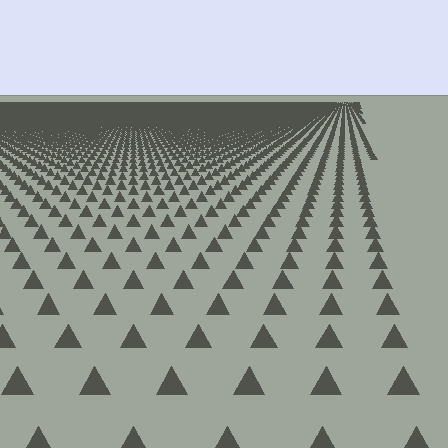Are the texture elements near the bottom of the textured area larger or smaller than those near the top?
Larger. Near the bottom, elements are closer to the viewer and appear at a bigger on-screen size.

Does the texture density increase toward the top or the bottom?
Density increases toward the top.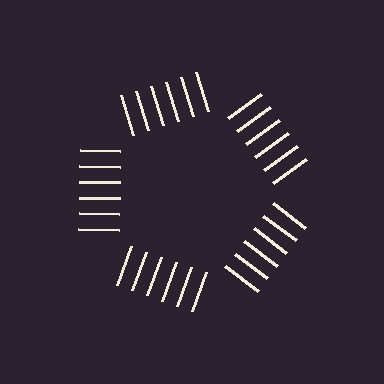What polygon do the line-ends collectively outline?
An illusory pentagon — the line segments terminate on its edges but no continuous stroke is drawn.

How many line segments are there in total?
30 — 6 along each of the 5 edges.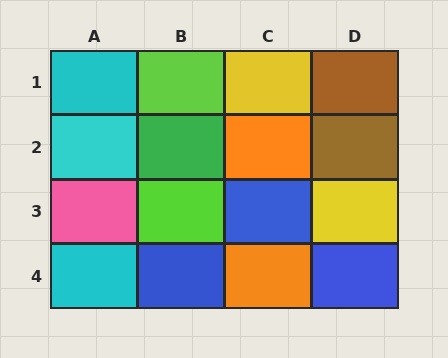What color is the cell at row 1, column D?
Brown.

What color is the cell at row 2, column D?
Brown.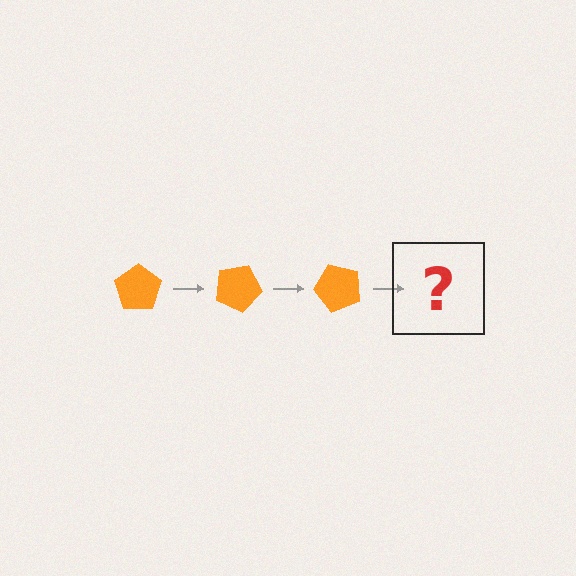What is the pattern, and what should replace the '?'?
The pattern is that the pentagon rotates 25 degrees each step. The '?' should be an orange pentagon rotated 75 degrees.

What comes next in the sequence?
The next element should be an orange pentagon rotated 75 degrees.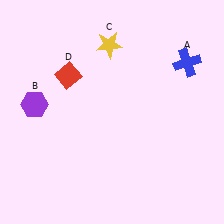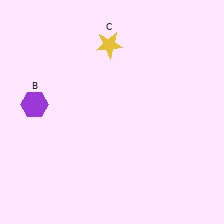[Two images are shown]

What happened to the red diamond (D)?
The red diamond (D) was removed in Image 2. It was in the top-left area of Image 1.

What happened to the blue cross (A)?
The blue cross (A) was removed in Image 2. It was in the top-right area of Image 1.